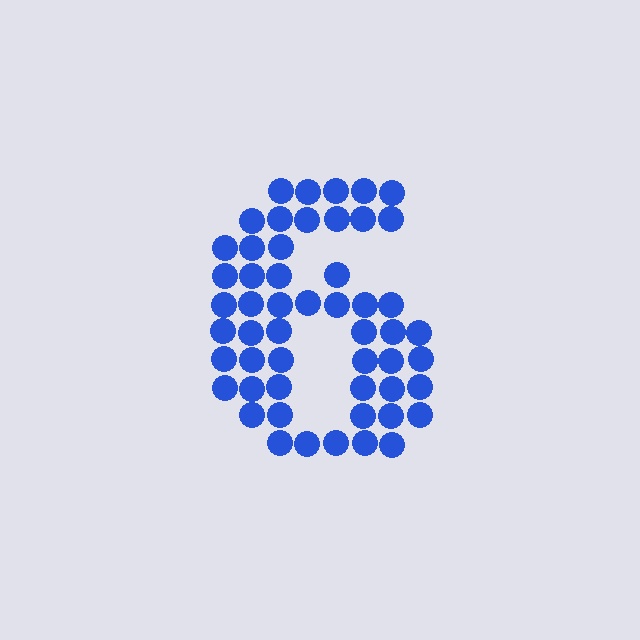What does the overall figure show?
The overall figure shows the digit 6.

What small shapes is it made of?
It is made of small circles.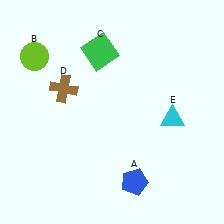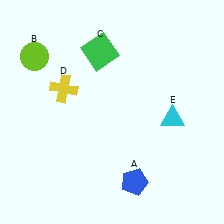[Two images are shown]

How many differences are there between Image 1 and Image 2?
There is 1 difference between the two images.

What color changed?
The cross (D) changed from brown in Image 1 to yellow in Image 2.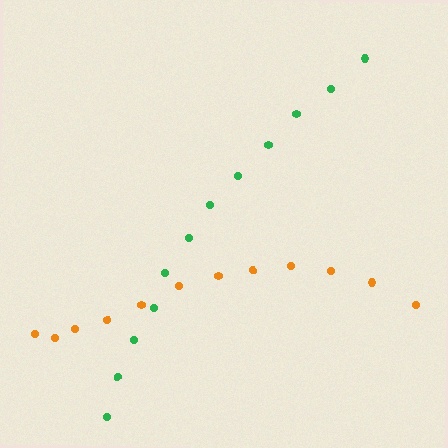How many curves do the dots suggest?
There are 2 distinct paths.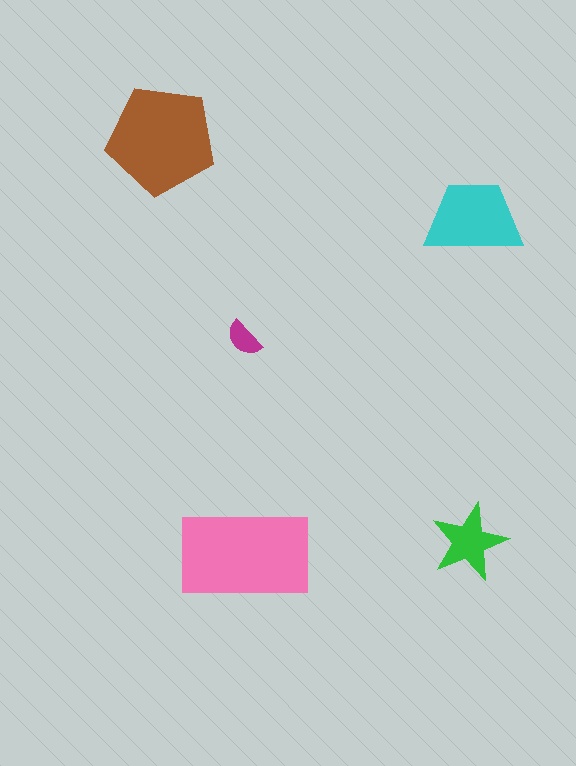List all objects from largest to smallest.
The pink rectangle, the brown pentagon, the cyan trapezoid, the green star, the magenta semicircle.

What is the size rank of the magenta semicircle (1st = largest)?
5th.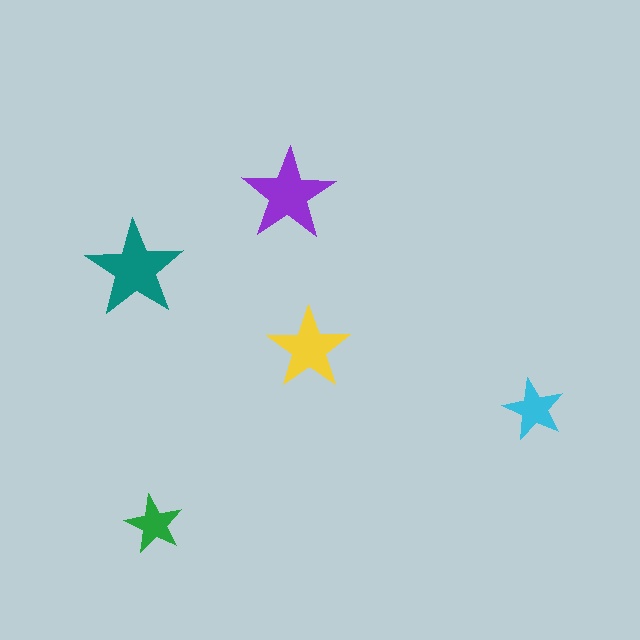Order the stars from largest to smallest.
the teal one, the purple one, the yellow one, the cyan one, the green one.